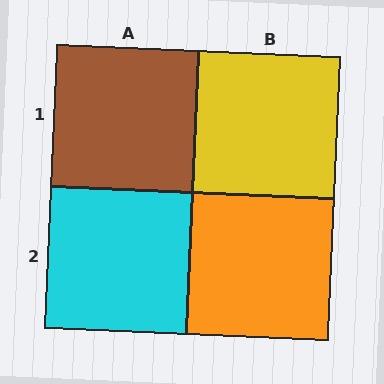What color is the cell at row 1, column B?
Yellow.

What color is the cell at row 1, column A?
Brown.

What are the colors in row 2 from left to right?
Cyan, orange.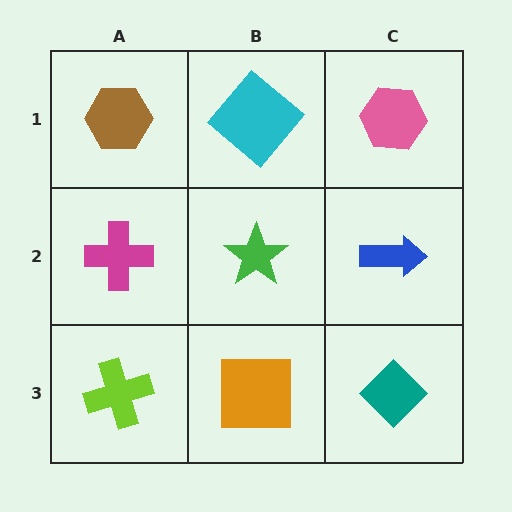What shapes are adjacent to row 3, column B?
A green star (row 2, column B), a lime cross (row 3, column A), a teal diamond (row 3, column C).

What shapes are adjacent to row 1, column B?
A green star (row 2, column B), a brown hexagon (row 1, column A), a pink hexagon (row 1, column C).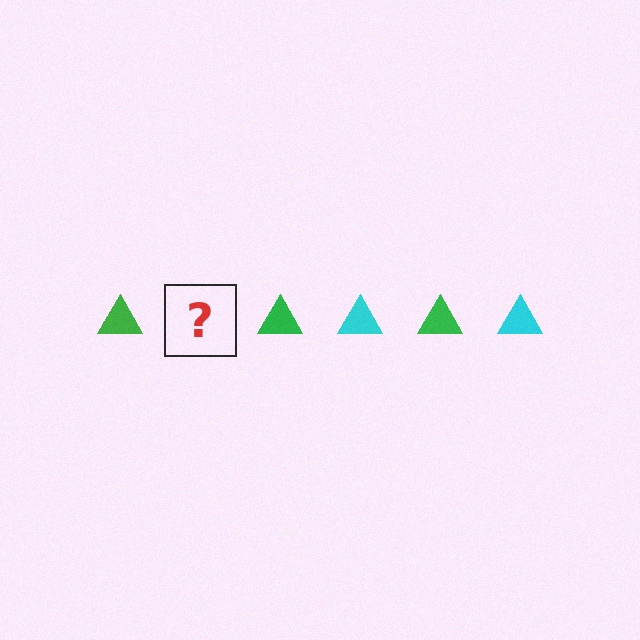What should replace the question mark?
The question mark should be replaced with a cyan triangle.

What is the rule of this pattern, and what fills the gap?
The rule is that the pattern cycles through green, cyan triangles. The gap should be filled with a cyan triangle.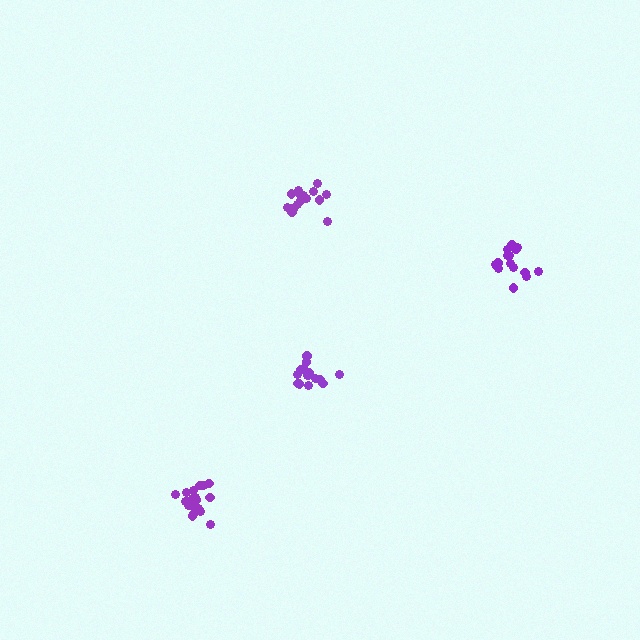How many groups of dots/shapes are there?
There are 4 groups.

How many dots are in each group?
Group 1: 15 dots, Group 2: 16 dots, Group 3: 20 dots, Group 4: 16 dots (67 total).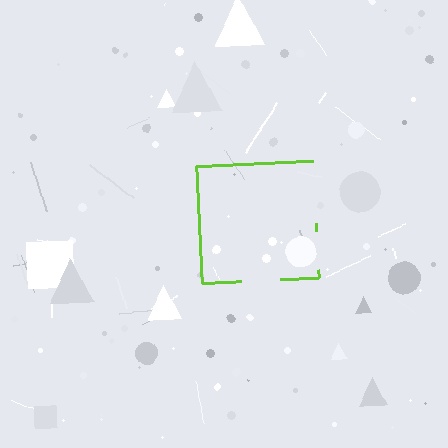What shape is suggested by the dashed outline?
The dashed outline suggests a square.